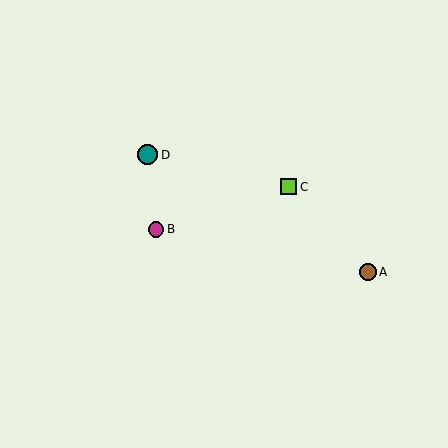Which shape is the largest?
The teal circle (labeled D) is the largest.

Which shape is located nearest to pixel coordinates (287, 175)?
The lime square (labeled C) at (289, 187) is nearest to that location.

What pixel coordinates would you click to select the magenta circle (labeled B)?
Click at (156, 229) to select the magenta circle B.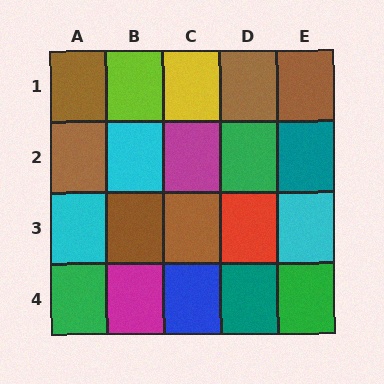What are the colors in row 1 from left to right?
Brown, lime, yellow, brown, brown.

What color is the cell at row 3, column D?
Red.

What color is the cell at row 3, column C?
Brown.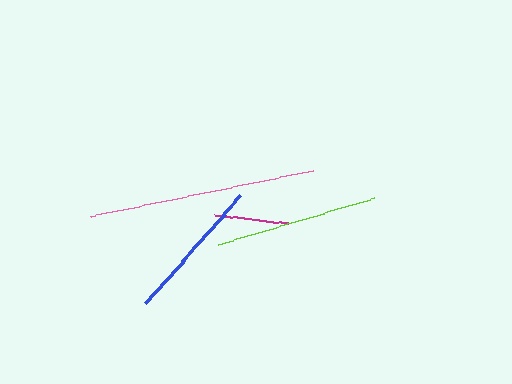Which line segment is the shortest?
The magenta line is the shortest at approximately 73 pixels.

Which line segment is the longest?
The pink line is the longest at approximately 226 pixels.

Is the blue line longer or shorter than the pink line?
The pink line is longer than the blue line.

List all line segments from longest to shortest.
From longest to shortest: pink, lime, blue, magenta.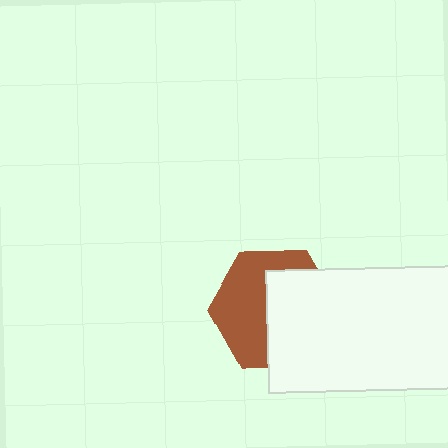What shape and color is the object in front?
The object in front is a white rectangle.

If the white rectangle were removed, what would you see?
You would see the complete brown hexagon.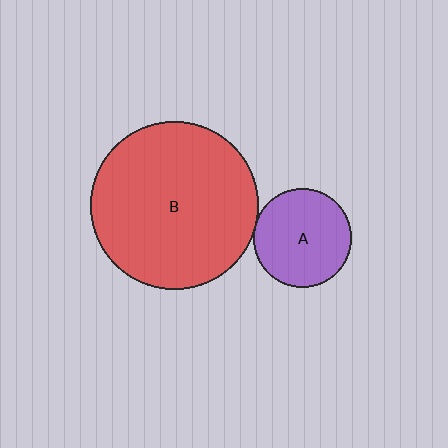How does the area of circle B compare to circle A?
Approximately 2.9 times.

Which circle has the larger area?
Circle B (red).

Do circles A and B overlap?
Yes.